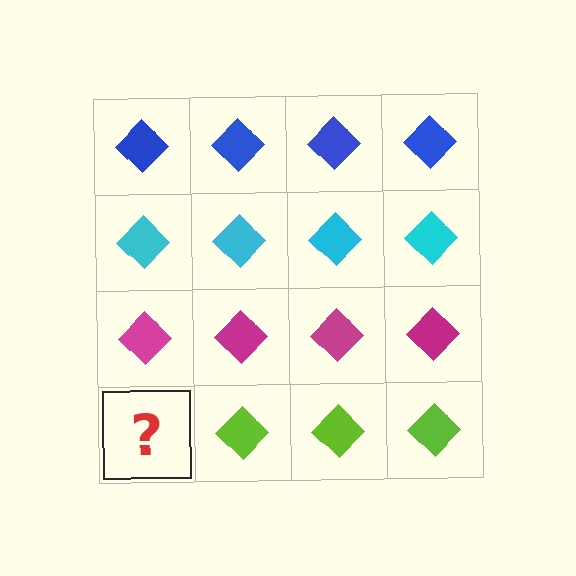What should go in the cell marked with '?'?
The missing cell should contain a lime diamond.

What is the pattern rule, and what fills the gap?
The rule is that each row has a consistent color. The gap should be filled with a lime diamond.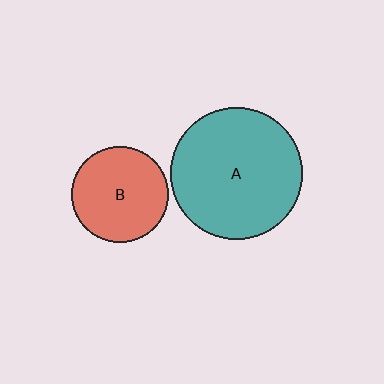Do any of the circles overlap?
No, none of the circles overlap.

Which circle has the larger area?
Circle A (teal).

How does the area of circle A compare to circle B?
Approximately 1.8 times.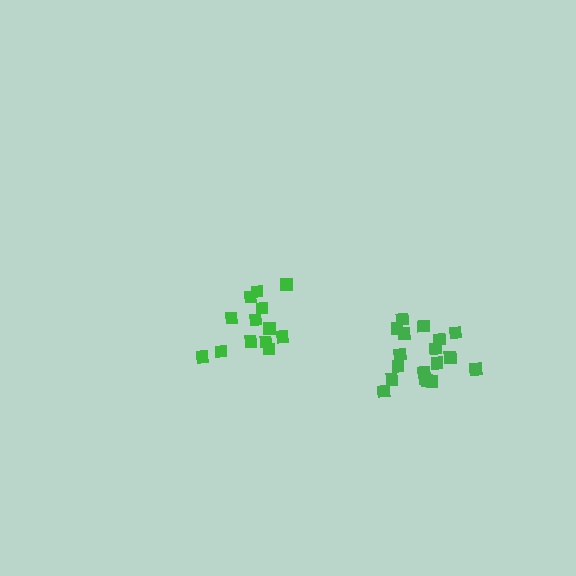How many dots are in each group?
Group 1: 18 dots, Group 2: 13 dots (31 total).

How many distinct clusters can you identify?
There are 2 distinct clusters.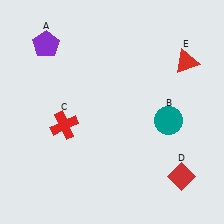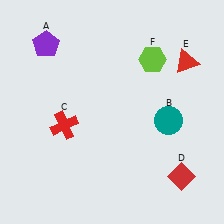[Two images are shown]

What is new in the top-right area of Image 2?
A lime hexagon (F) was added in the top-right area of Image 2.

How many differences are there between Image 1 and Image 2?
There is 1 difference between the two images.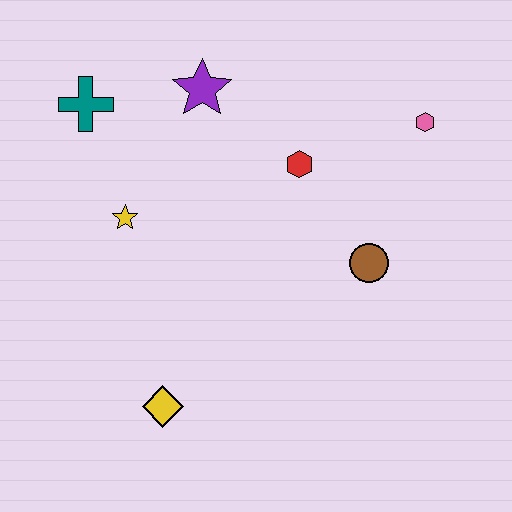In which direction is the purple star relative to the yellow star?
The purple star is above the yellow star.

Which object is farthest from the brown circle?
The teal cross is farthest from the brown circle.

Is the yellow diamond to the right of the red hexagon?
No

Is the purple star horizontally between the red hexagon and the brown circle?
No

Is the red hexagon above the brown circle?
Yes